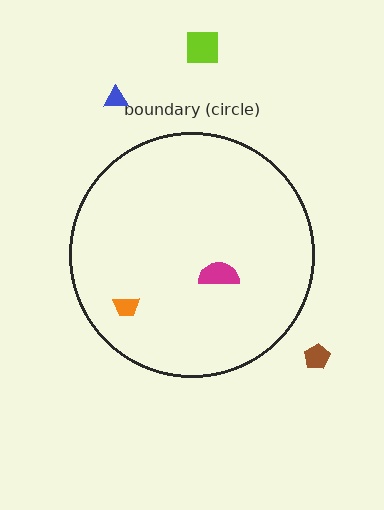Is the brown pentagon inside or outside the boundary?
Outside.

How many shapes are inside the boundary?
2 inside, 3 outside.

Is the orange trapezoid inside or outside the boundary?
Inside.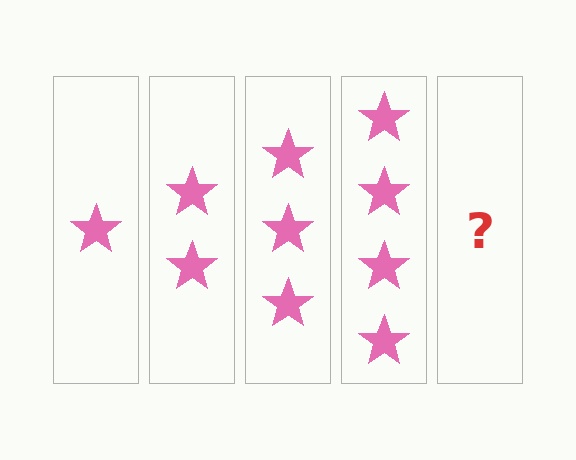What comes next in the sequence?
The next element should be 5 stars.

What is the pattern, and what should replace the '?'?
The pattern is that each step adds one more star. The '?' should be 5 stars.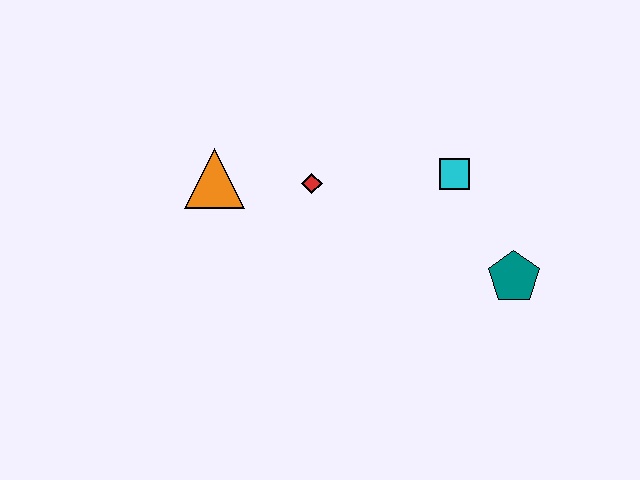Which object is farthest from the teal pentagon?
The orange triangle is farthest from the teal pentagon.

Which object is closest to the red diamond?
The orange triangle is closest to the red diamond.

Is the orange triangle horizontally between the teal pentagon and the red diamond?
No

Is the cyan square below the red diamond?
No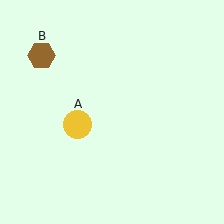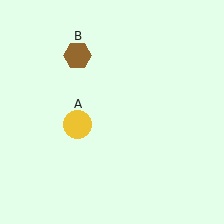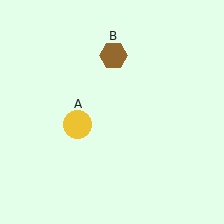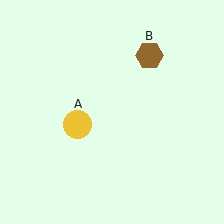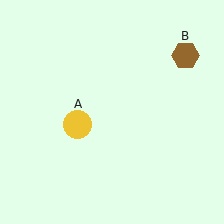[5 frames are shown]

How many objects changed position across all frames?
1 object changed position: brown hexagon (object B).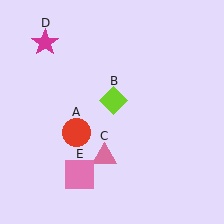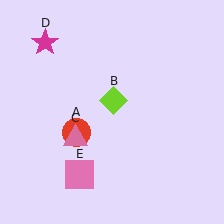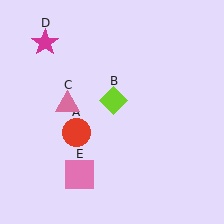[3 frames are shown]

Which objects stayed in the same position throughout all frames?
Red circle (object A) and lime diamond (object B) and magenta star (object D) and pink square (object E) remained stationary.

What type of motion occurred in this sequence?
The pink triangle (object C) rotated clockwise around the center of the scene.